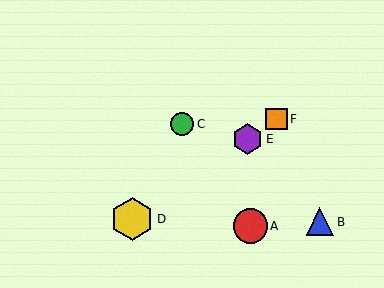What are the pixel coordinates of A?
Object A is at (250, 226).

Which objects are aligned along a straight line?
Objects D, E, F are aligned along a straight line.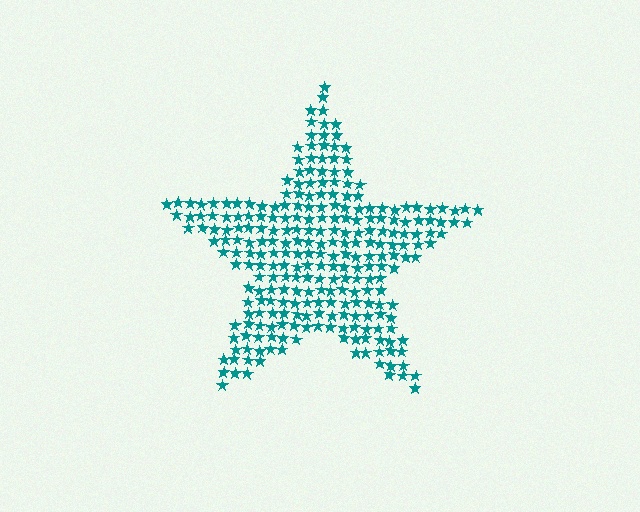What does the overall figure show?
The overall figure shows a star.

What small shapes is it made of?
It is made of small stars.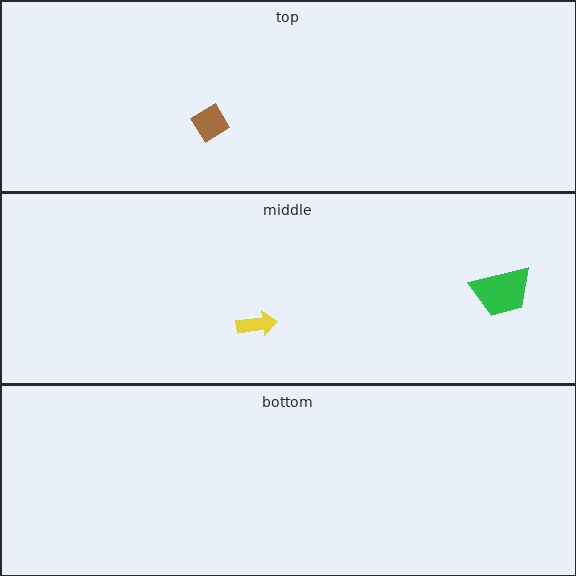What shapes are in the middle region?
The yellow arrow, the green trapezoid.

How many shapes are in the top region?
1.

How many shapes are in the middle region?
2.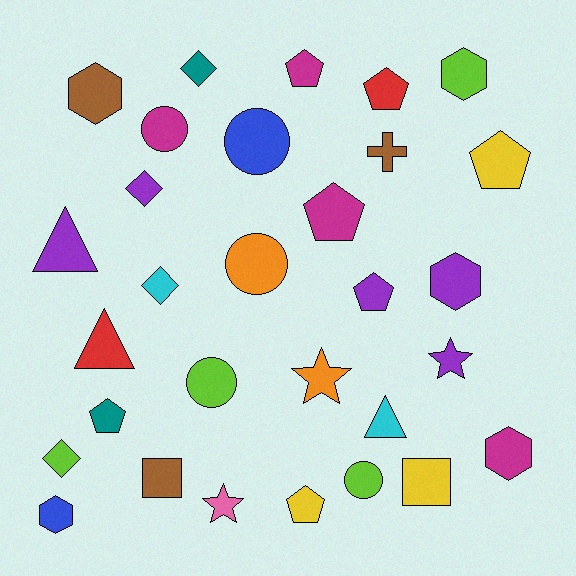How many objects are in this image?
There are 30 objects.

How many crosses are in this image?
There is 1 cross.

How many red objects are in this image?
There are 2 red objects.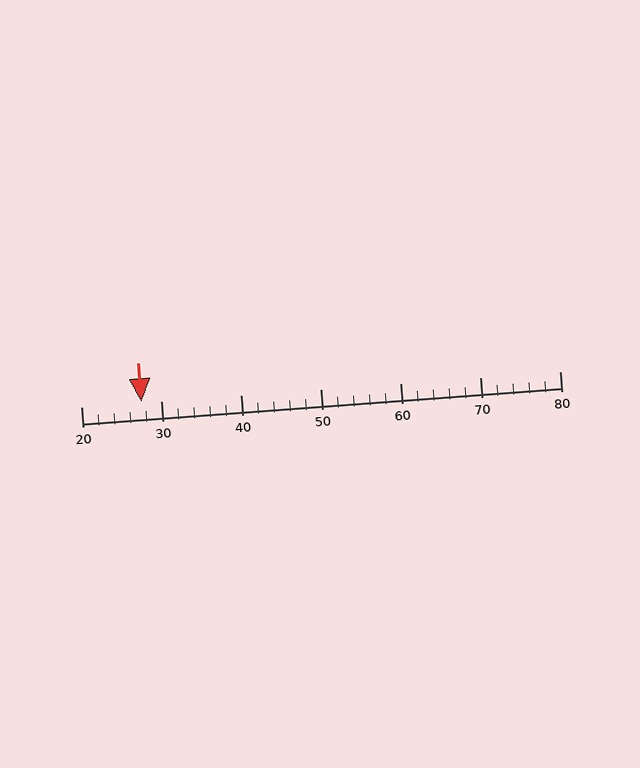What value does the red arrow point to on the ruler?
The red arrow points to approximately 28.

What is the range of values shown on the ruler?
The ruler shows values from 20 to 80.